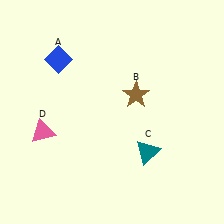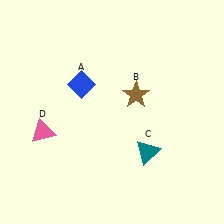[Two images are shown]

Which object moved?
The blue diamond (A) moved down.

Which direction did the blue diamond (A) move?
The blue diamond (A) moved down.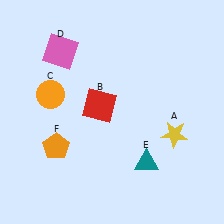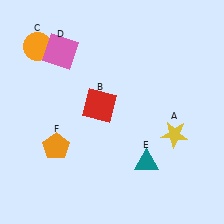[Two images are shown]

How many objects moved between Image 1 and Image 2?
1 object moved between the two images.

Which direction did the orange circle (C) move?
The orange circle (C) moved up.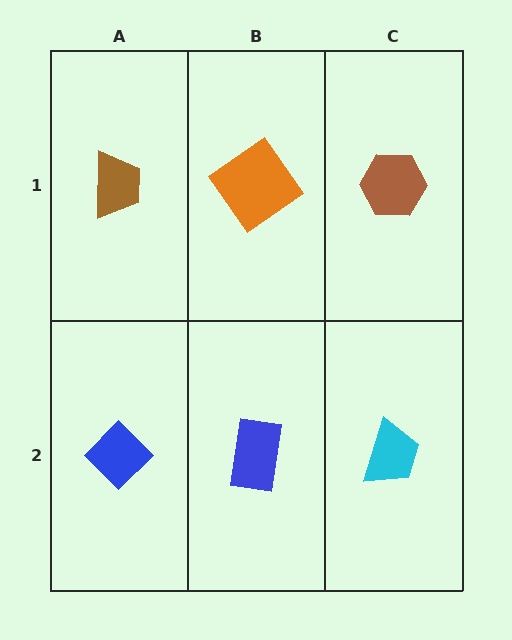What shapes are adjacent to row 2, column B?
An orange diamond (row 1, column B), a blue diamond (row 2, column A), a cyan trapezoid (row 2, column C).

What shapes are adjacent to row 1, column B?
A blue rectangle (row 2, column B), a brown trapezoid (row 1, column A), a brown hexagon (row 1, column C).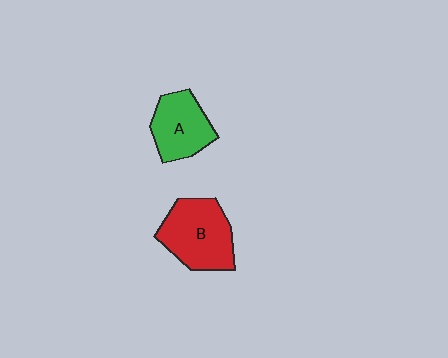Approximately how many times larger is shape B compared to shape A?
Approximately 1.3 times.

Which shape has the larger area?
Shape B (red).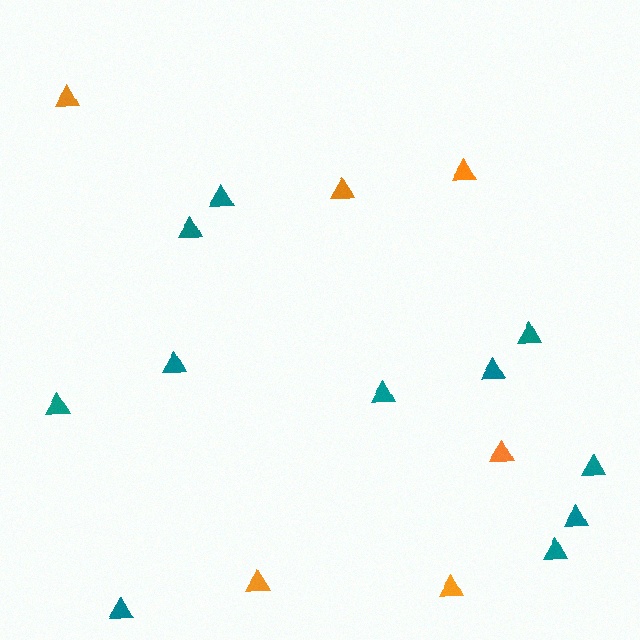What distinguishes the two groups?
There are 2 groups: one group of teal triangles (11) and one group of orange triangles (6).